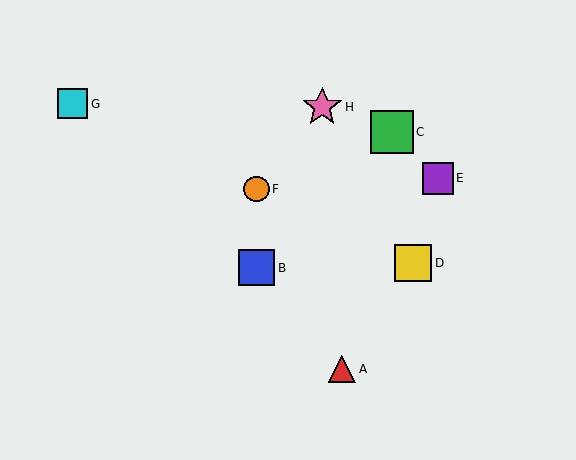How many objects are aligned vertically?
2 objects (B, F) are aligned vertically.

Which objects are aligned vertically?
Objects B, F are aligned vertically.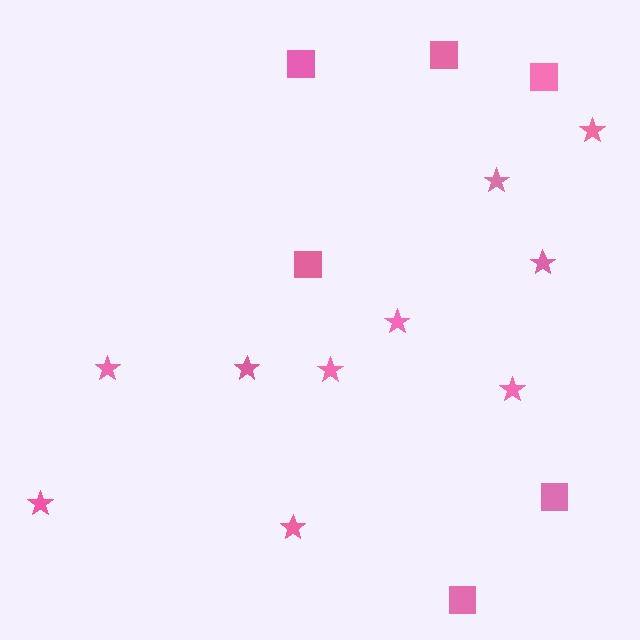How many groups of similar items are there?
There are 2 groups: one group of stars (10) and one group of squares (6).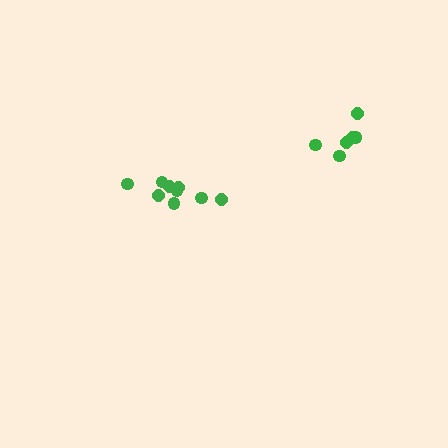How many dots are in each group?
Group 1: 9 dots, Group 2: 6 dots (15 total).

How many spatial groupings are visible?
There are 2 spatial groupings.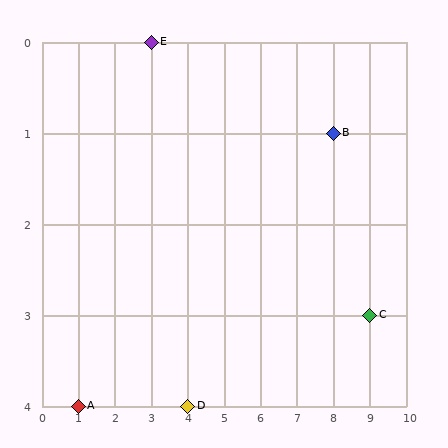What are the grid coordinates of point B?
Point B is at grid coordinates (8, 1).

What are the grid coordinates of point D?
Point D is at grid coordinates (4, 4).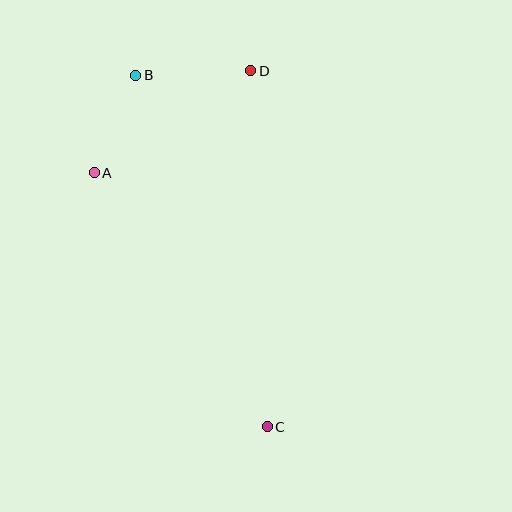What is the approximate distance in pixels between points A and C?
The distance between A and C is approximately 307 pixels.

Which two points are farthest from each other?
Points B and C are farthest from each other.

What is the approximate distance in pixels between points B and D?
The distance between B and D is approximately 115 pixels.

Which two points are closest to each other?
Points A and B are closest to each other.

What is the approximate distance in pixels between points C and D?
The distance between C and D is approximately 356 pixels.